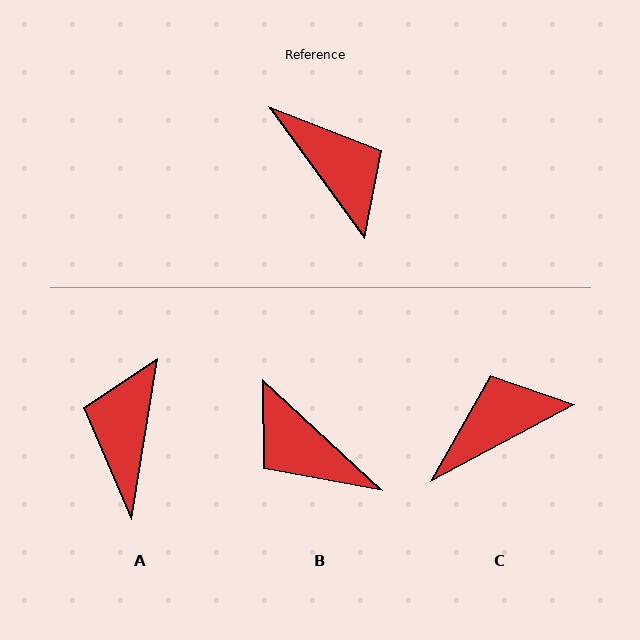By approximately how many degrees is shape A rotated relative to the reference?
Approximately 135 degrees counter-clockwise.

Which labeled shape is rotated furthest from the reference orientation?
B, about 169 degrees away.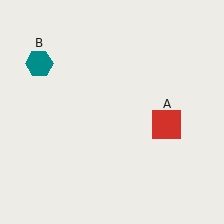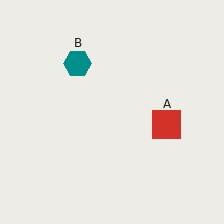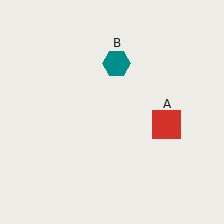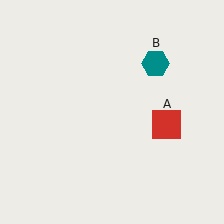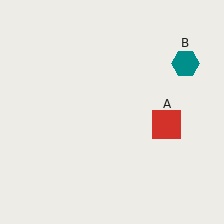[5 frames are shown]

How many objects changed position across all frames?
1 object changed position: teal hexagon (object B).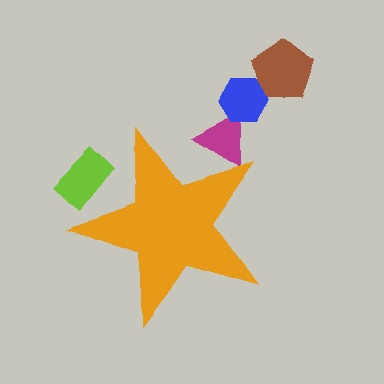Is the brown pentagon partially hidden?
No, the brown pentagon is fully visible.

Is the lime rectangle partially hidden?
Yes, the lime rectangle is partially hidden behind the orange star.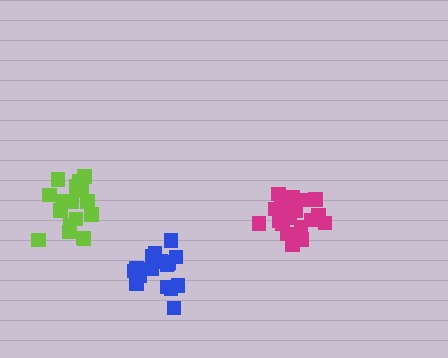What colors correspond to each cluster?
The clusters are colored: magenta, lime, blue.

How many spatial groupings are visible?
There are 3 spatial groupings.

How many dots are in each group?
Group 1: 19 dots, Group 2: 18 dots, Group 3: 17 dots (54 total).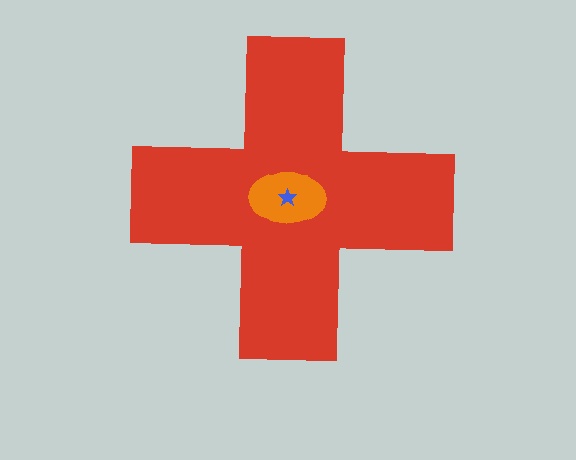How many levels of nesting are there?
3.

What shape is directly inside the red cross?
The orange ellipse.